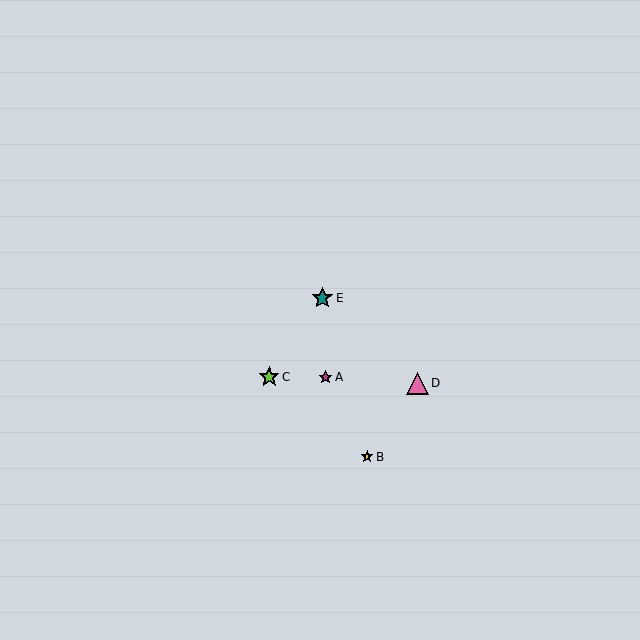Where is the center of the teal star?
The center of the teal star is at (322, 298).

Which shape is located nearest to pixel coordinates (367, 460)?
The yellow star (labeled B) at (367, 457) is nearest to that location.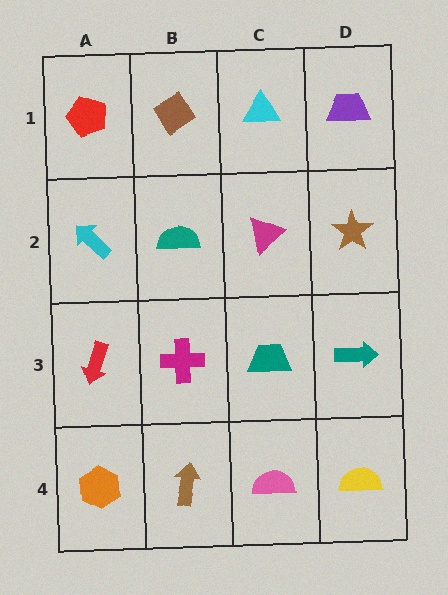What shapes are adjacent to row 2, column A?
A red pentagon (row 1, column A), a red arrow (row 3, column A), a teal semicircle (row 2, column B).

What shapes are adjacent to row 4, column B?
A magenta cross (row 3, column B), an orange hexagon (row 4, column A), a pink semicircle (row 4, column C).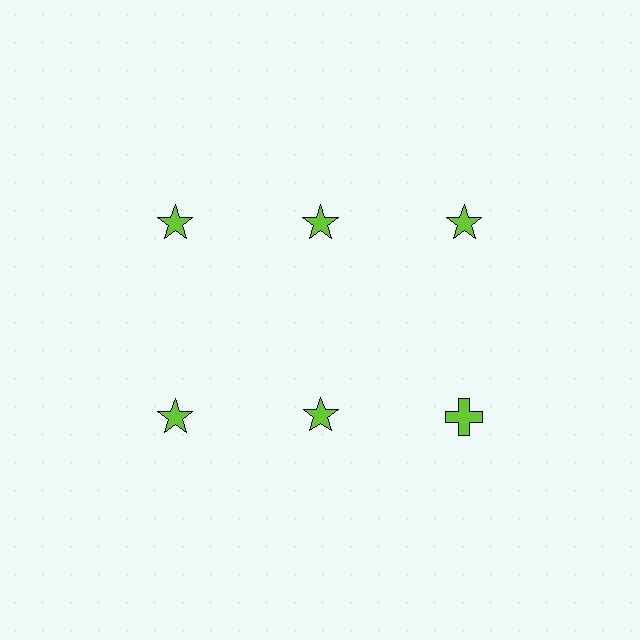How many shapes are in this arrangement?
There are 6 shapes arranged in a grid pattern.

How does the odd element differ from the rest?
It has a different shape: cross instead of star.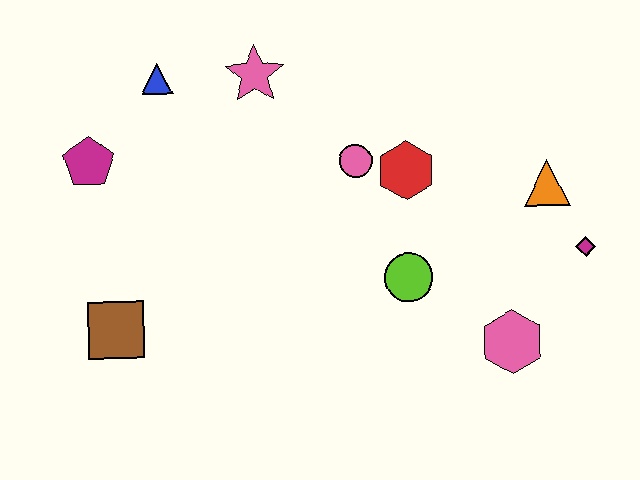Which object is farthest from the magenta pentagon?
The magenta diamond is farthest from the magenta pentagon.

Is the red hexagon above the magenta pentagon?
No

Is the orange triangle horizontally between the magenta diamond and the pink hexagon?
Yes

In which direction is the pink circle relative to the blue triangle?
The pink circle is to the right of the blue triangle.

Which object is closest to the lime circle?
The red hexagon is closest to the lime circle.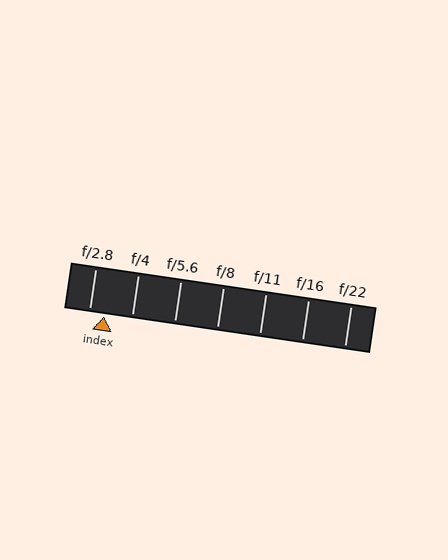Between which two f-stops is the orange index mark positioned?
The index mark is between f/2.8 and f/4.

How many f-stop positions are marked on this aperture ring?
There are 7 f-stop positions marked.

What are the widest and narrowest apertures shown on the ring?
The widest aperture shown is f/2.8 and the narrowest is f/22.